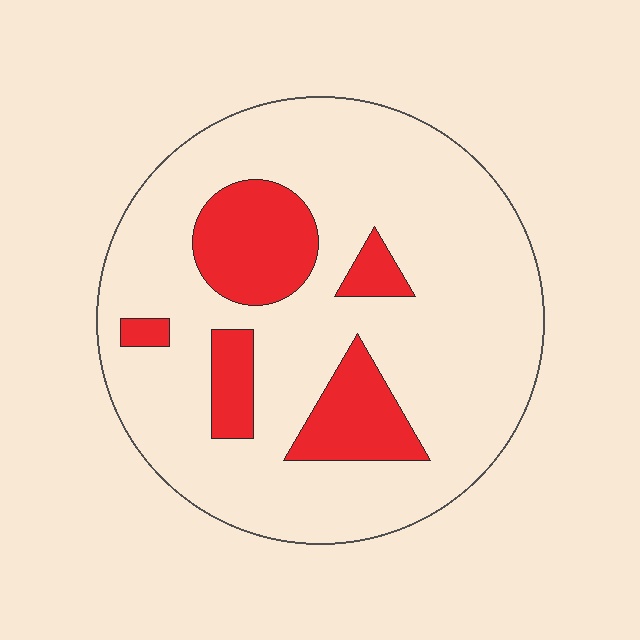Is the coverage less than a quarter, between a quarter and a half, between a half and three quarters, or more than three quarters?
Less than a quarter.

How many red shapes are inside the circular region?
5.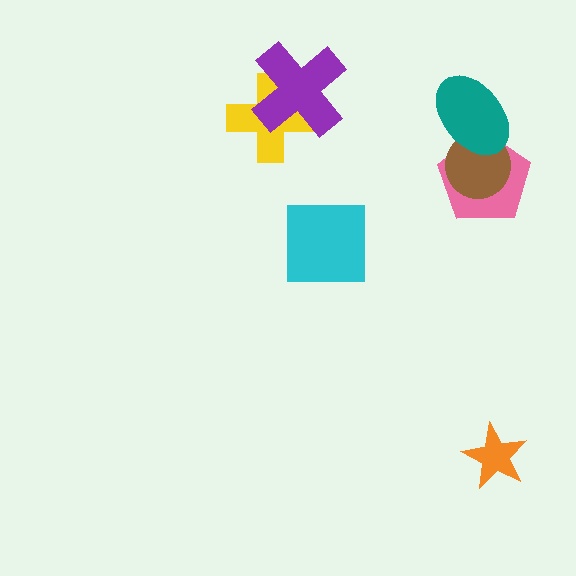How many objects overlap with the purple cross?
1 object overlaps with the purple cross.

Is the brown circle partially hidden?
Yes, it is partially covered by another shape.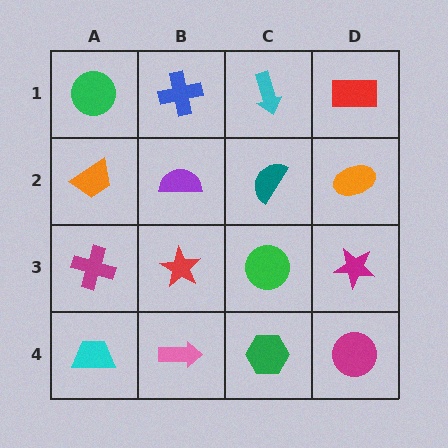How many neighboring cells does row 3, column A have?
3.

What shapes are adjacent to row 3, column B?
A purple semicircle (row 2, column B), a pink arrow (row 4, column B), a magenta cross (row 3, column A), a green circle (row 3, column C).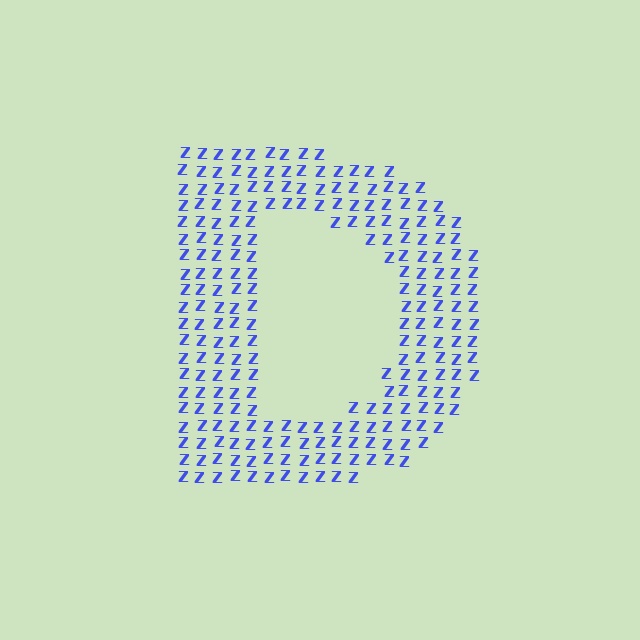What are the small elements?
The small elements are letter Z's.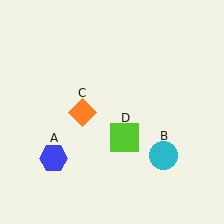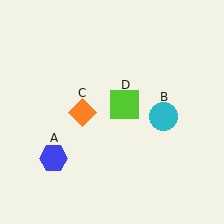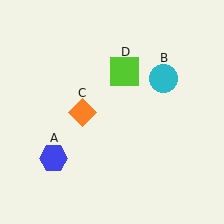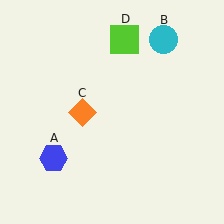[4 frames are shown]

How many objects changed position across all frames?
2 objects changed position: cyan circle (object B), lime square (object D).